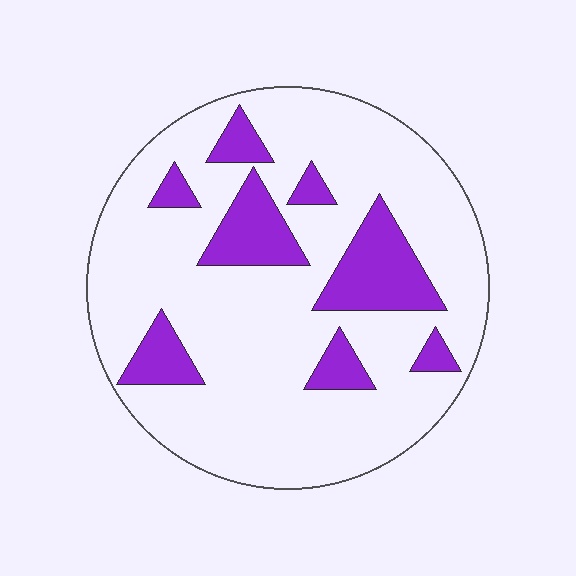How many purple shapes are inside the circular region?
8.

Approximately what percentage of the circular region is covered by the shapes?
Approximately 20%.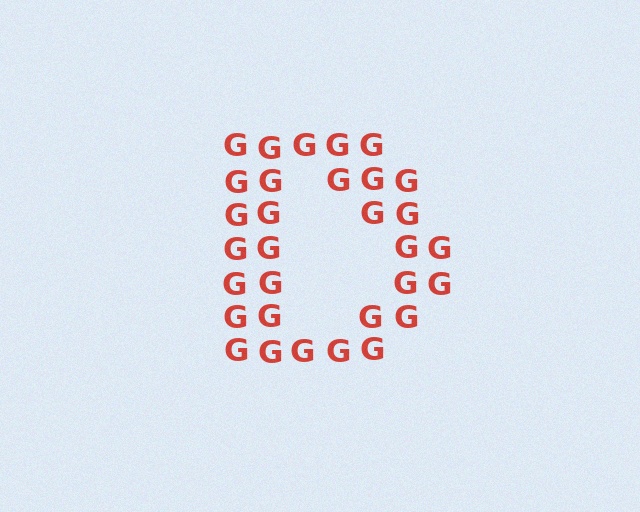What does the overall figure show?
The overall figure shows the letter D.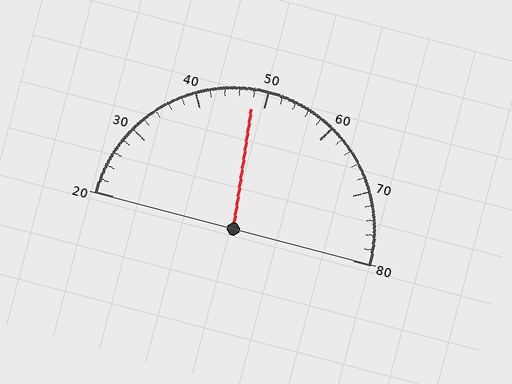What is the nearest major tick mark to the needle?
The nearest major tick mark is 50.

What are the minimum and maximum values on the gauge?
The gauge ranges from 20 to 80.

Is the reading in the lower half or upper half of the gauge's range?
The reading is in the lower half of the range (20 to 80).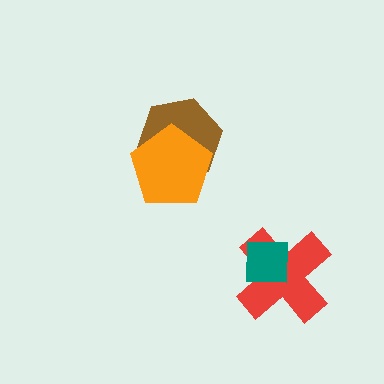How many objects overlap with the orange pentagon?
1 object overlaps with the orange pentagon.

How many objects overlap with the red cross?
1 object overlaps with the red cross.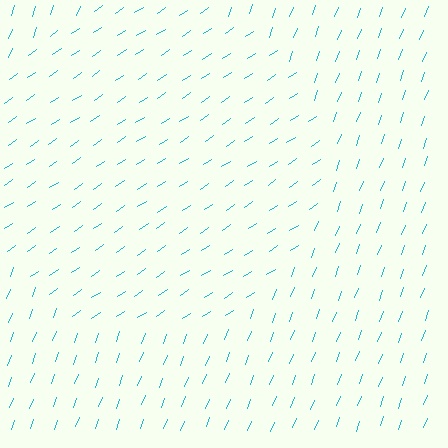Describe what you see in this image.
The image is filled with small cyan line segments. A circle region in the image has lines oriented differently from the surrounding lines, creating a visible texture boundary.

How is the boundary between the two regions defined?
The boundary is defined purely by a change in line orientation (approximately 36 degrees difference). All lines are the same color and thickness.